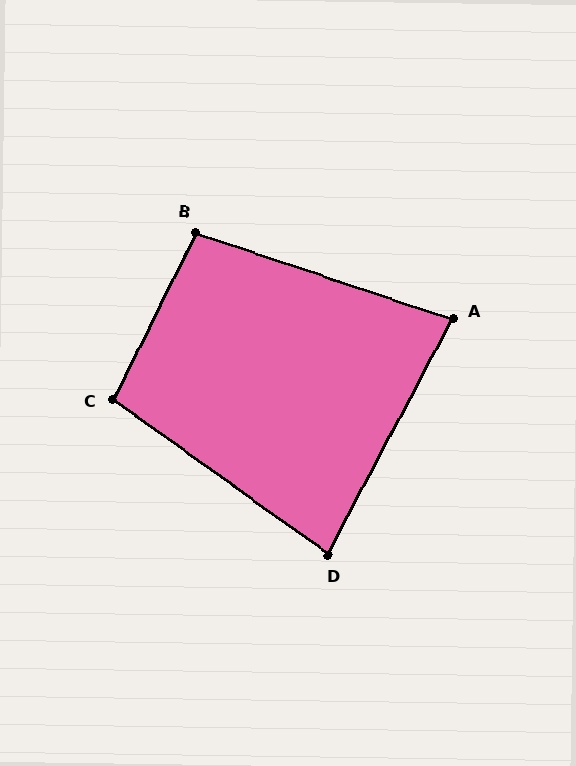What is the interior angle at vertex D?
Approximately 82 degrees (acute).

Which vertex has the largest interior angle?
C, at approximately 99 degrees.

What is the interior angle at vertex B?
Approximately 98 degrees (obtuse).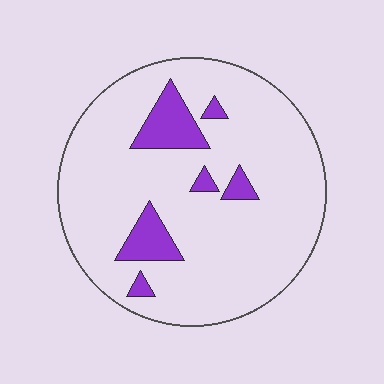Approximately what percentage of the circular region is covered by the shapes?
Approximately 10%.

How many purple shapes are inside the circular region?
6.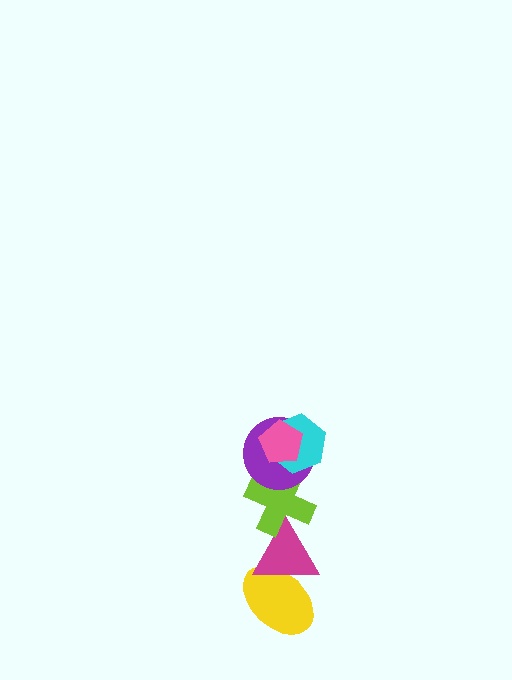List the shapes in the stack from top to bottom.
From top to bottom: the pink pentagon, the cyan hexagon, the purple circle, the lime cross, the magenta triangle, the yellow ellipse.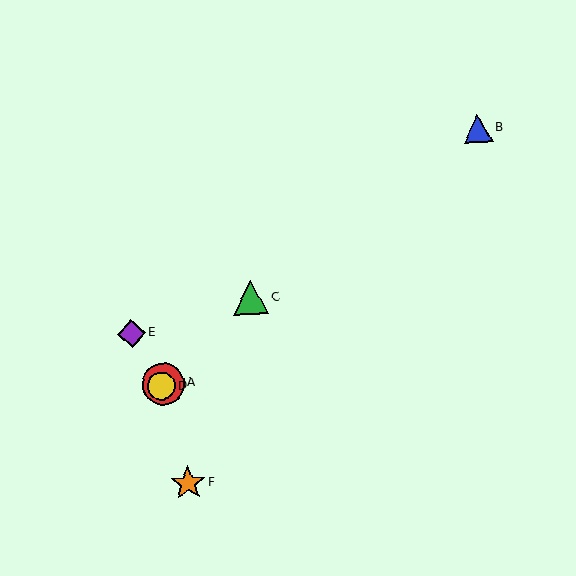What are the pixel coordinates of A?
Object A is at (163, 384).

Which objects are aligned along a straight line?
Objects A, C, D are aligned along a straight line.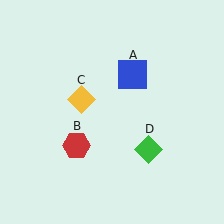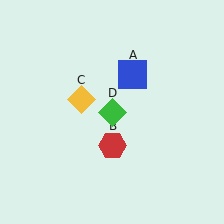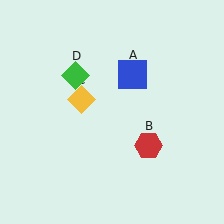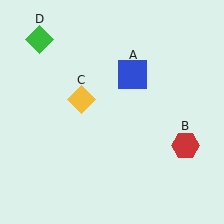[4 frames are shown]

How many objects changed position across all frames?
2 objects changed position: red hexagon (object B), green diamond (object D).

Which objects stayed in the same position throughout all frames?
Blue square (object A) and yellow diamond (object C) remained stationary.